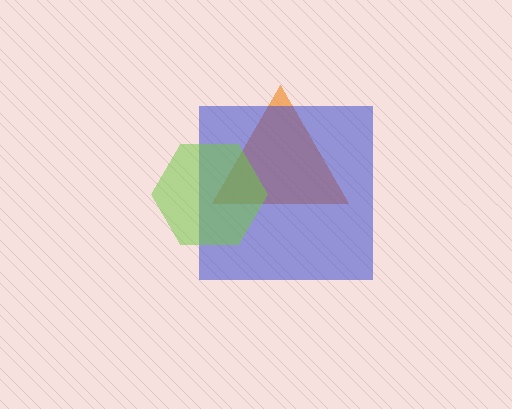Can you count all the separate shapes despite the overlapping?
Yes, there are 3 separate shapes.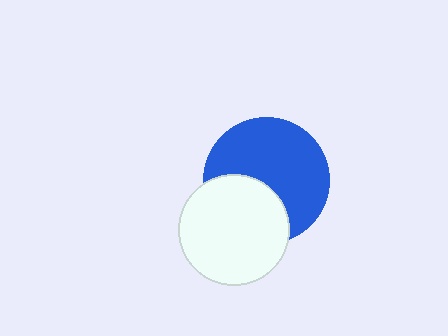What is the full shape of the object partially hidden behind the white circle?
The partially hidden object is a blue circle.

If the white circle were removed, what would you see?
You would see the complete blue circle.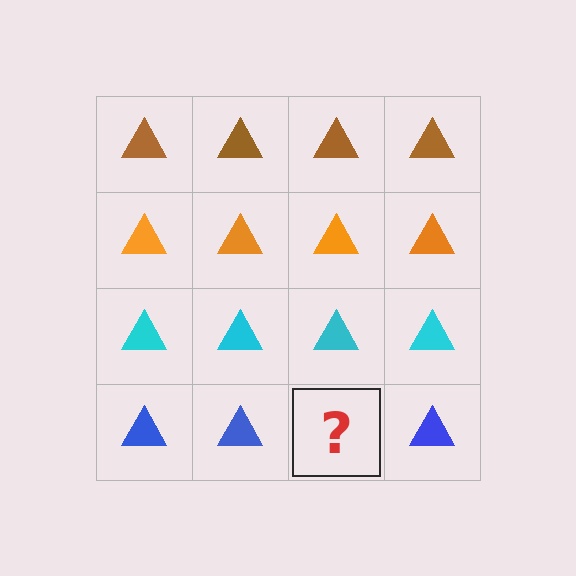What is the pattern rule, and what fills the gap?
The rule is that each row has a consistent color. The gap should be filled with a blue triangle.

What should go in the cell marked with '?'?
The missing cell should contain a blue triangle.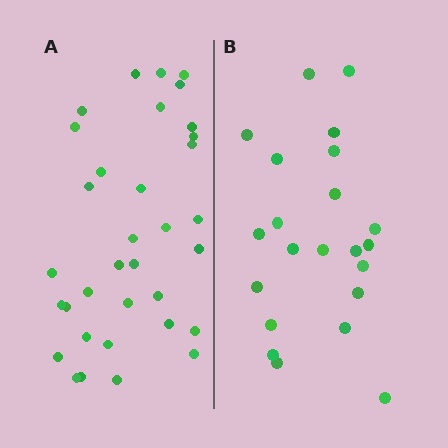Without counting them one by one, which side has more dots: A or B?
Region A (the left region) has more dots.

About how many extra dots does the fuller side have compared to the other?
Region A has roughly 12 or so more dots than region B.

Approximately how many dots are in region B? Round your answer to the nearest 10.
About 20 dots. (The exact count is 22, which rounds to 20.)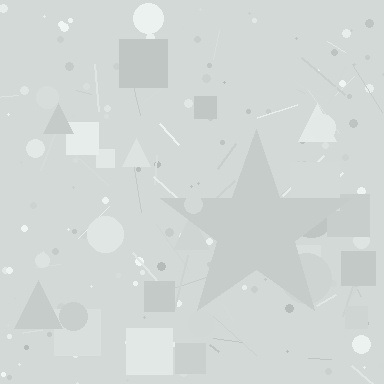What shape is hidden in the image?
A star is hidden in the image.